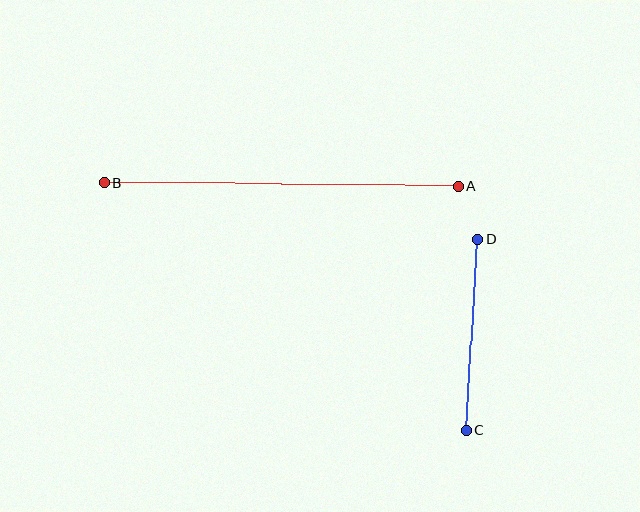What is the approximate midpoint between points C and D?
The midpoint is at approximately (472, 335) pixels.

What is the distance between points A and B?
The distance is approximately 354 pixels.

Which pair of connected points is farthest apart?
Points A and B are farthest apart.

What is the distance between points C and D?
The distance is approximately 192 pixels.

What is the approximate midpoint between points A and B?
The midpoint is at approximately (282, 184) pixels.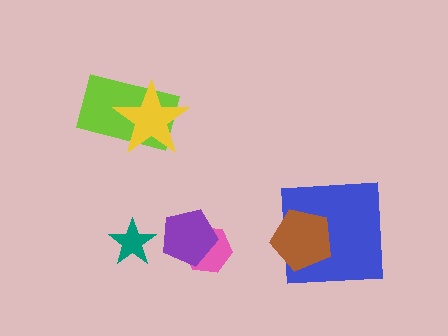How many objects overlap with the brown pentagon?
1 object overlaps with the brown pentagon.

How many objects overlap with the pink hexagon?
1 object overlaps with the pink hexagon.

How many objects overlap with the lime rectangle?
1 object overlaps with the lime rectangle.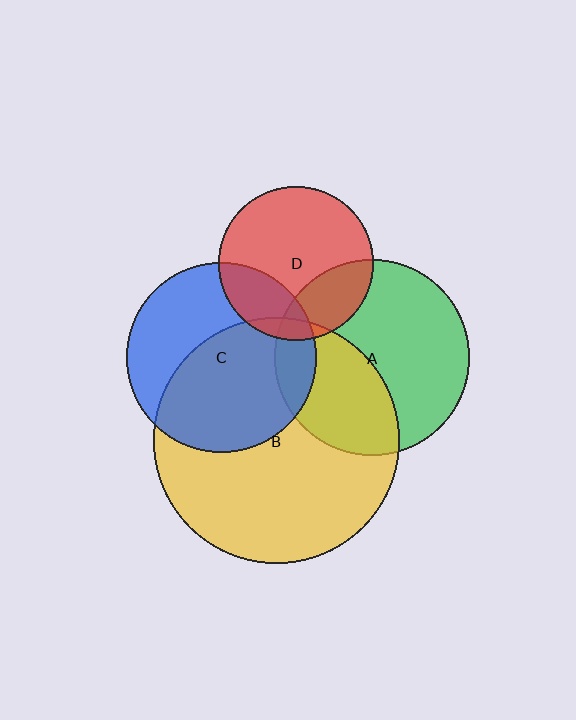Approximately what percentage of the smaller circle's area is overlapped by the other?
Approximately 25%.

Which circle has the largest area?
Circle B (yellow).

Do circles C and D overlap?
Yes.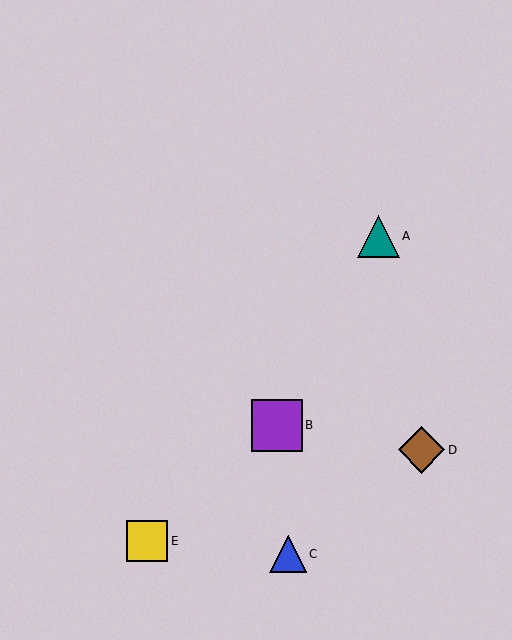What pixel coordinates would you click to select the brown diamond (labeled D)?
Click at (422, 450) to select the brown diamond D.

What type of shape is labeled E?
Shape E is a yellow square.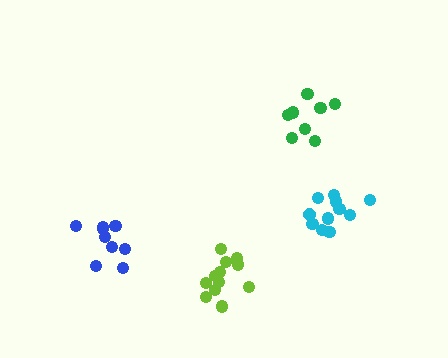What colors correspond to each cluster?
The clusters are colored: green, cyan, lime, blue.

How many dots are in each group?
Group 1: 8 dots, Group 2: 11 dots, Group 3: 12 dots, Group 4: 9 dots (40 total).